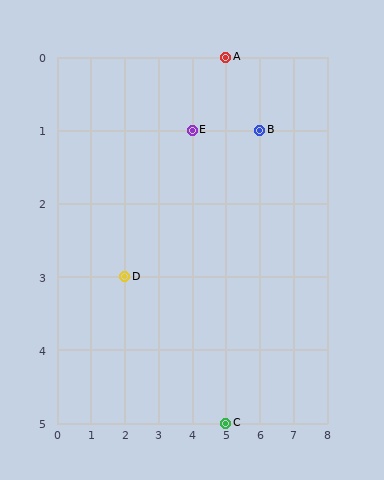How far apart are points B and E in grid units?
Points B and E are 2 columns apart.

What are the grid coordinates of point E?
Point E is at grid coordinates (4, 1).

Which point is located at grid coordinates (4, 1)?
Point E is at (4, 1).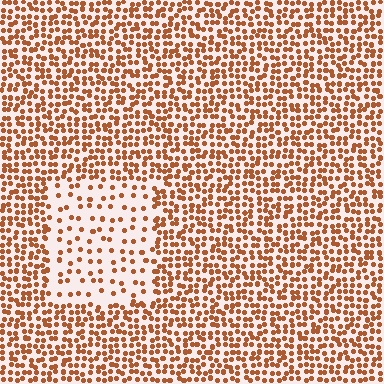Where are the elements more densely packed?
The elements are more densely packed outside the rectangle boundary.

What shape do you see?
I see a rectangle.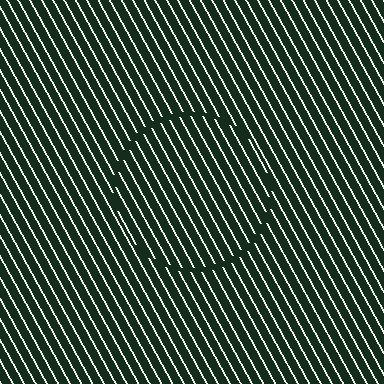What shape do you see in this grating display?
An illusory circle. The interior of the shape contains the same grating, shifted by half a period — the contour is defined by the phase discontinuity where line-ends from the inner and outer gratings abut.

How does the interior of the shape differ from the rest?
The interior of the shape contains the same grating, shifted by half a period — the contour is defined by the phase discontinuity where line-ends from the inner and outer gratings abut.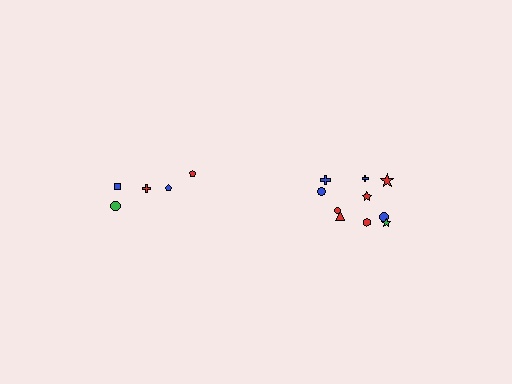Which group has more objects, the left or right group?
The right group.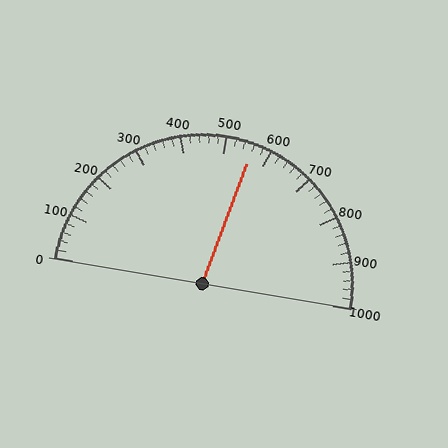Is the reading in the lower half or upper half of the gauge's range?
The reading is in the upper half of the range (0 to 1000).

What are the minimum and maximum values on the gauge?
The gauge ranges from 0 to 1000.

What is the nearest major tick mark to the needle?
The nearest major tick mark is 600.